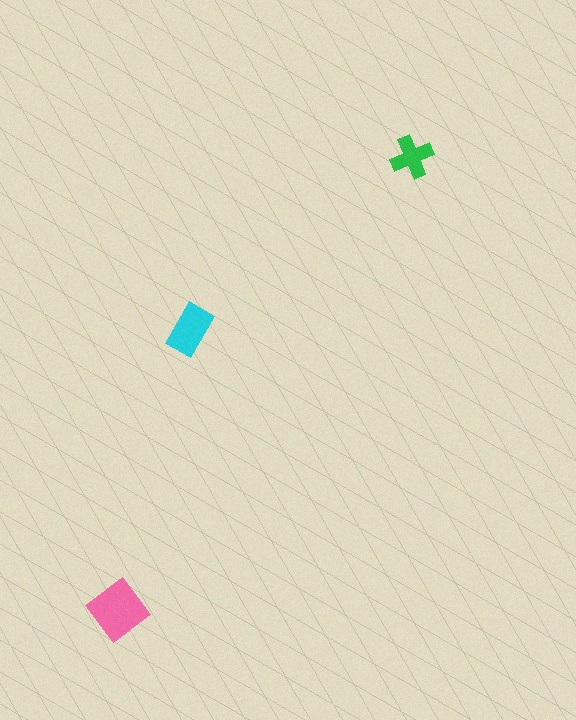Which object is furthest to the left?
The pink diamond is leftmost.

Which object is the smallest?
The green cross.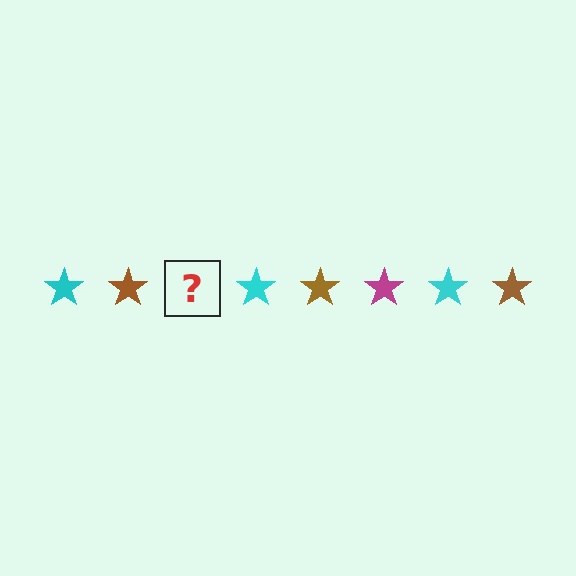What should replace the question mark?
The question mark should be replaced with a magenta star.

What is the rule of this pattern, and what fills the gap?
The rule is that the pattern cycles through cyan, brown, magenta stars. The gap should be filled with a magenta star.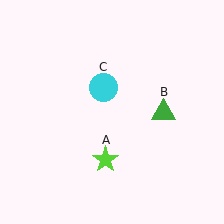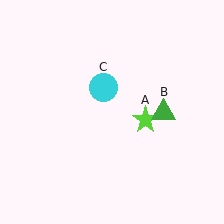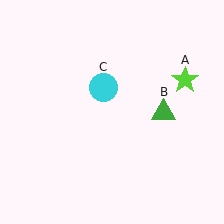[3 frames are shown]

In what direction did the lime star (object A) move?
The lime star (object A) moved up and to the right.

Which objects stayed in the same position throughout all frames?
Green triangle (object B) and cyan circle (object C) remained stationary.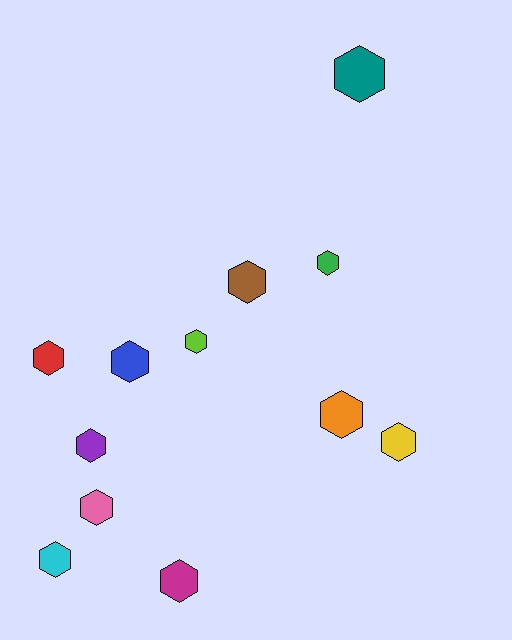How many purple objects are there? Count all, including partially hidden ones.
There is 1 purple object.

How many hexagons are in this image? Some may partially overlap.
There are 12 hexagons.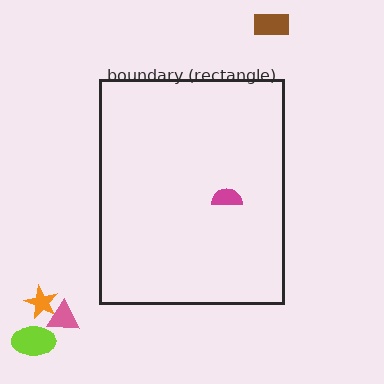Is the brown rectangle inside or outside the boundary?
Outside.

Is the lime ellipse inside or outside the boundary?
Outside.